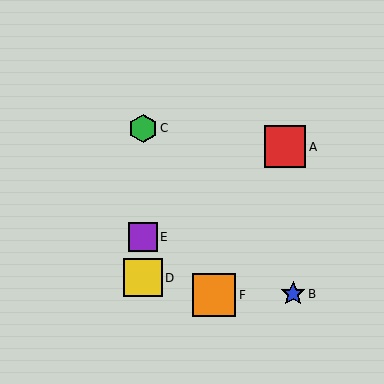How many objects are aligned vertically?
3 objects (C, D, E) are aligned vertically.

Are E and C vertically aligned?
Yes, both are at x≈143.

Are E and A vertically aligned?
No, E is at x≈143 and A is at x≈285.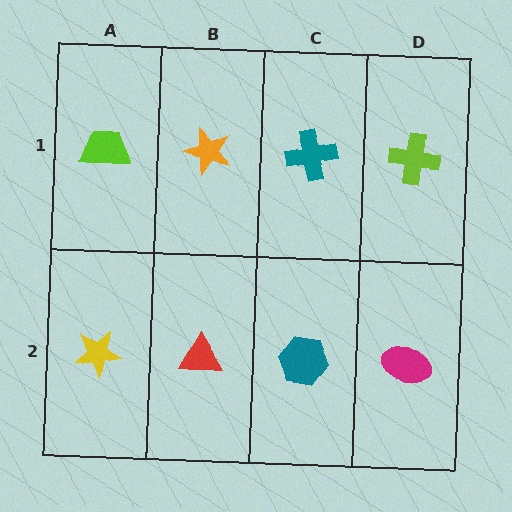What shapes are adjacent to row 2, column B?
An orange star (row 1, column B), a yellow star (row 2, column A), a teal hexagon (row 2, column C).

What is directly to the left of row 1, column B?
A lime trapezoid.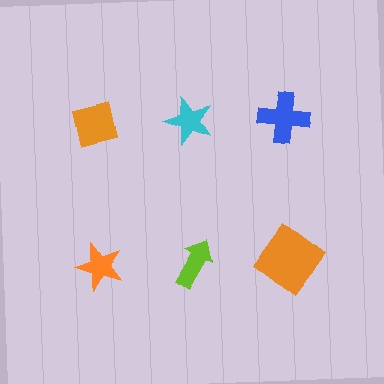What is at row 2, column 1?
An orange star.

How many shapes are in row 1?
3 shapes.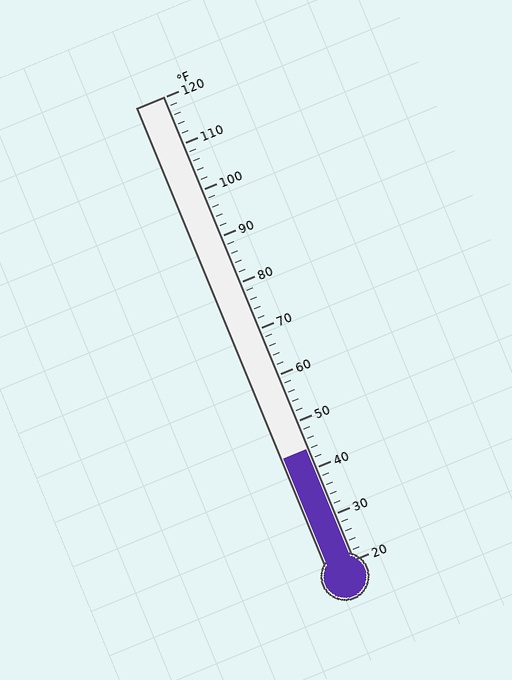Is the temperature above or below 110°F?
The temperature is below 110°F.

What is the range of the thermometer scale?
The thermometer scale ranges from 20°F to 120°F.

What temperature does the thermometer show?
The thermometer shows approximately 44°F.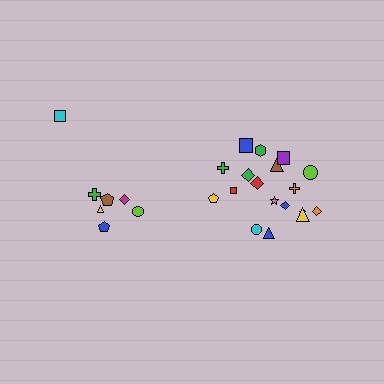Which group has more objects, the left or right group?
The right group.